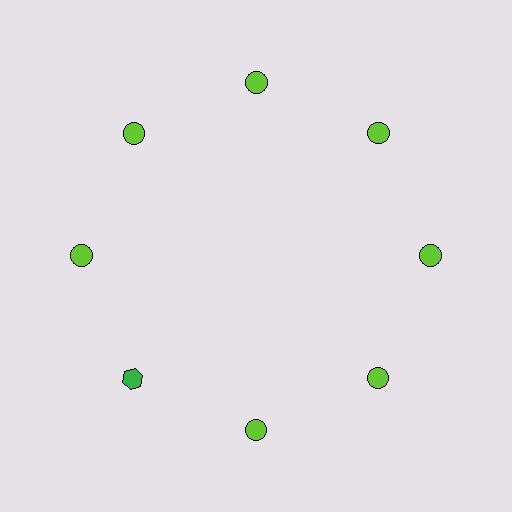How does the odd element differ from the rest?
It differs in both color (green instead of lime) and shape (hexagon instead of circle).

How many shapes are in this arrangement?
There are 8 shapes arranged in a ring pattern.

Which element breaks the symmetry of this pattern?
The green hexagon at roughly the 8 o'clock position breaks the symmetry. All other shapes are lime circles.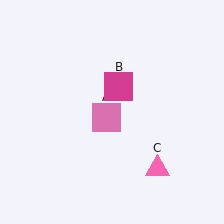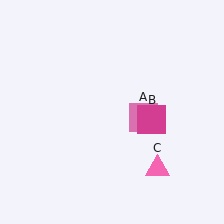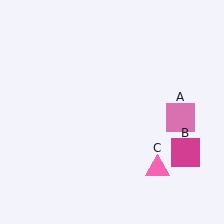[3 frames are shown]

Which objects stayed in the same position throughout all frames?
Pink triangle (object C) remained stationary.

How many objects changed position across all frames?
2 objects changed position: pink square (object A), magenta square (object B).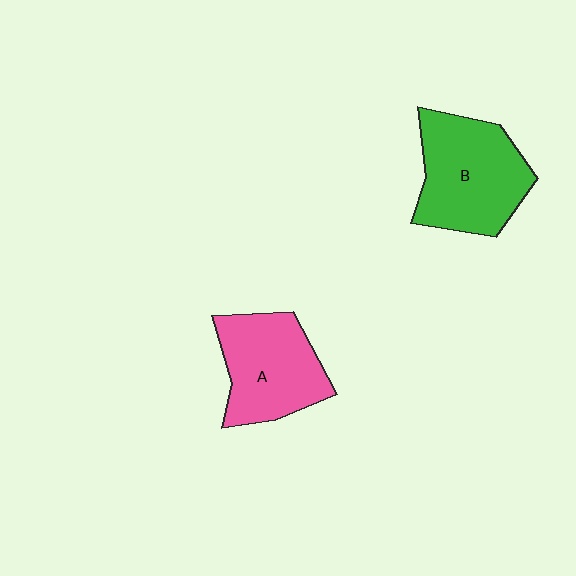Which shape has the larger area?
Shape B (green).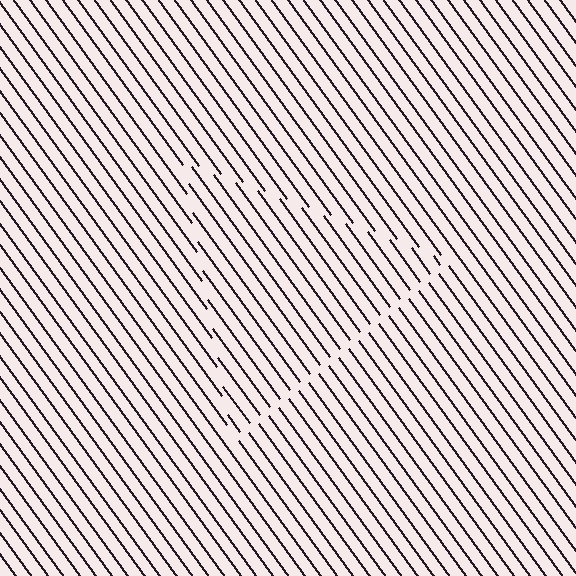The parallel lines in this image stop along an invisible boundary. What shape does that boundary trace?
An illusory triangle. The interior of the shape contains the same grating, shifted by half a period — the contour is defined by the phase discontinuity where line-ends from the inner and outer gratings abut.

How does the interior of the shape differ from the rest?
The interior of the shape contains the same grating, shifted by half a period — the contour is defined by the phase discontinuity where line-ends from the inner and outer gratings abut.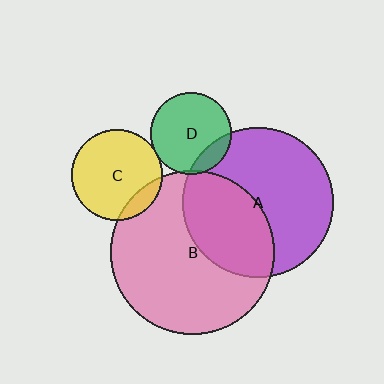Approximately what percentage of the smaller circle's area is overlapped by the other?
Approximately 5%.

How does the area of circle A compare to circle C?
Approximately 2.7 times.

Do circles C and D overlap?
Yes.